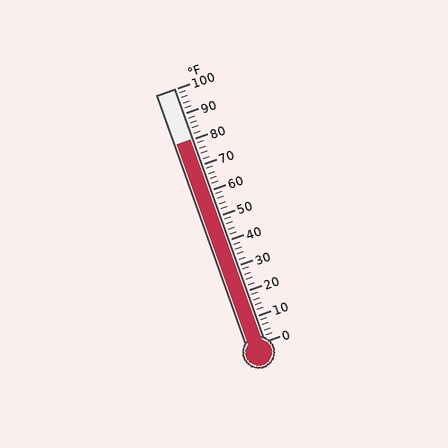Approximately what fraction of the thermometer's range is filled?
The thermometer is filled to approximately 80% of its range.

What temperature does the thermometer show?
The thermometer shows approximately 80°F.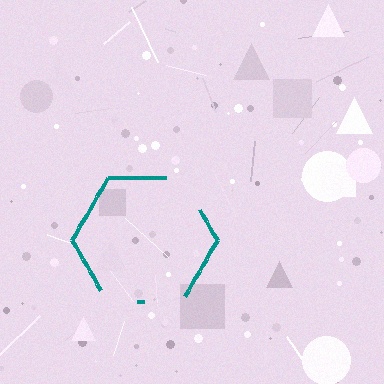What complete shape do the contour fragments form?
The contour fragments form a hexagon.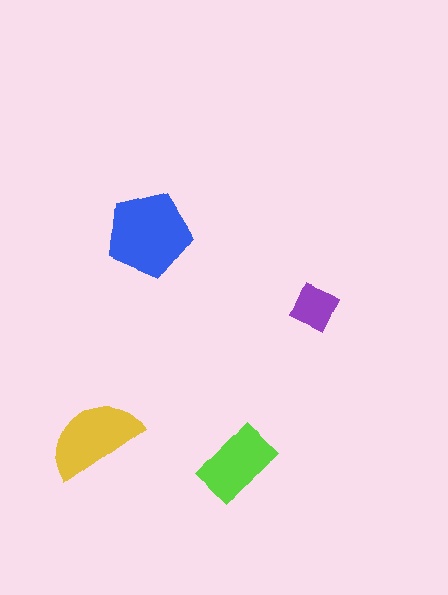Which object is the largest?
The blue pentagon.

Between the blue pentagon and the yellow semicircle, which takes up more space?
The blue pentagon.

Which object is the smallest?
The purple diamond.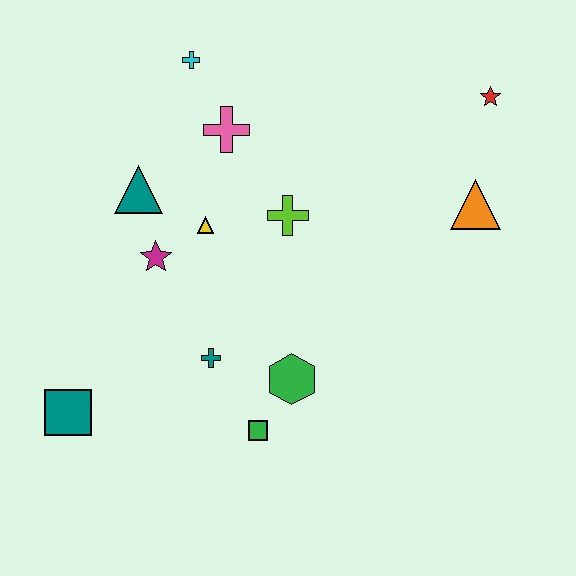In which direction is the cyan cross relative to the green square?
The cyan cross is above the green square.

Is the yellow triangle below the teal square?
No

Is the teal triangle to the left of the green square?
Yes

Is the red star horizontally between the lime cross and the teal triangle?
No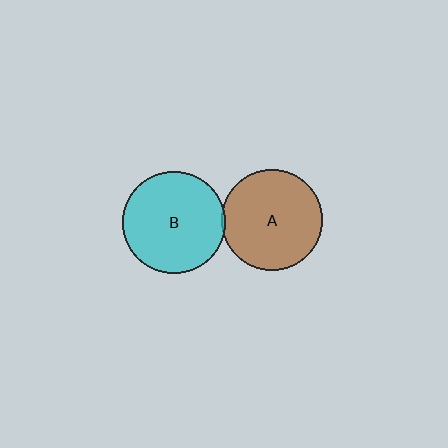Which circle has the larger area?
Circle B (cyan).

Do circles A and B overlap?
Yes.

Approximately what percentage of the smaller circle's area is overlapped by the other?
Approximately 5%.